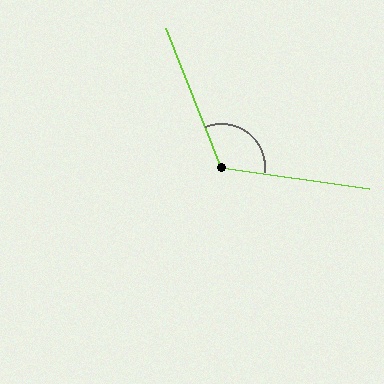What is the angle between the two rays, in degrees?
Approximately 120 degrees.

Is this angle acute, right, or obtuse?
It is obtuse.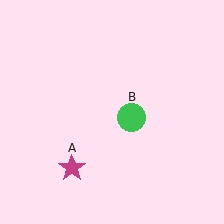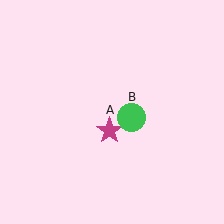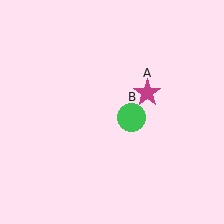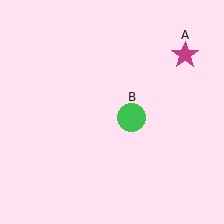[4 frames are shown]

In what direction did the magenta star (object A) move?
The magenta star (object A) moved up and to the right.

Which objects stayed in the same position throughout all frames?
Green circle (object B) remained stationary.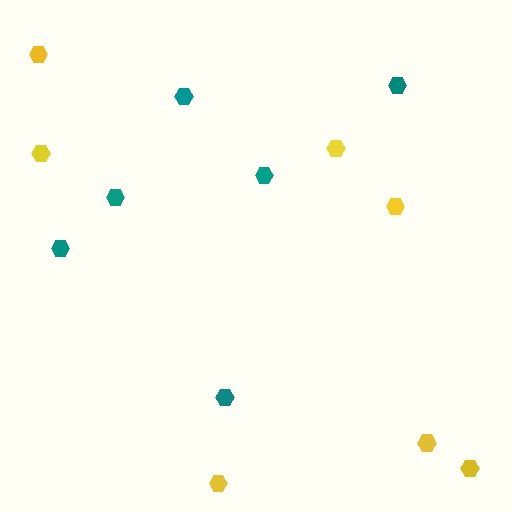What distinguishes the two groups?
There are 2 groups: one group of teal hexagons (6) and one group of yellow hexagons (7).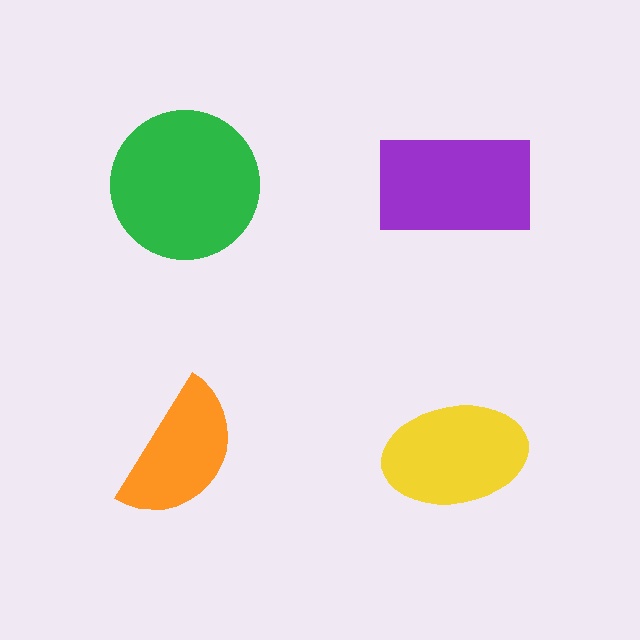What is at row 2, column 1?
An orange semicircle.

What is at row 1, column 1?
A green circle.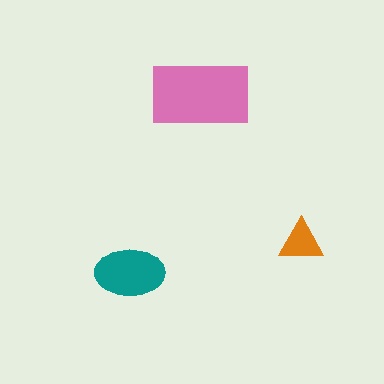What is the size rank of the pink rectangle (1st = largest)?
1st.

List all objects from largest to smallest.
The pink rectangle, the teal ellipse, the orange triangle.